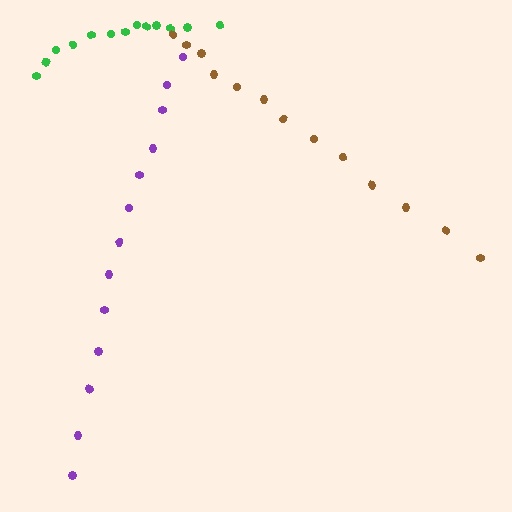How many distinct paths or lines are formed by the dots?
There are 3 distinct paths.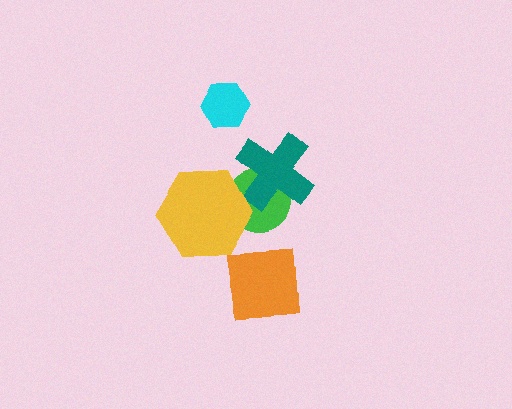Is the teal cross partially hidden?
No, no other shape covers it.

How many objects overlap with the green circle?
2 objects overlap with the green circle.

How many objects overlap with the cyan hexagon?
0 objects overlap with the cyan hexagon.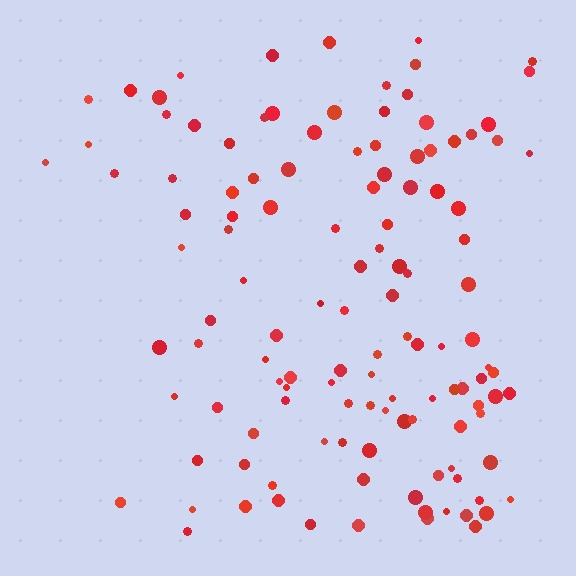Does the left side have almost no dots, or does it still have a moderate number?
Still a moderate number, just noticeably fewer than the right.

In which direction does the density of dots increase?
From left to right, with the right side densest.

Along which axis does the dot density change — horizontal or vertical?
Horizontal.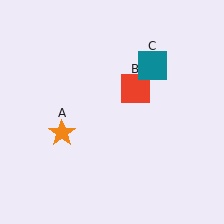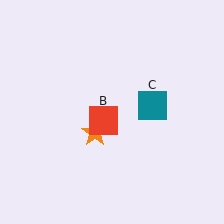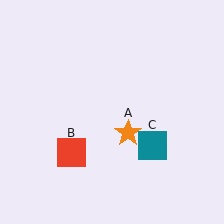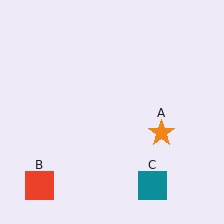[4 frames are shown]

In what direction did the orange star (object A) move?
The orange star (object A) moved right.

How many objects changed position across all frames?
3 objects changed position: orange star (object A), red square (object B), teal square (object C).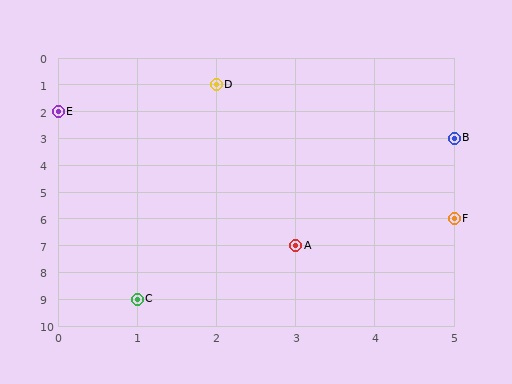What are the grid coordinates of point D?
Point D is at grid coordinates (2, 1).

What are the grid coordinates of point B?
Point B is at grid coordinates (5, 3).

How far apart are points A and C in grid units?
Points A and C are 2 columns and 2 rows apart (about 2.8 grid units diagonally).